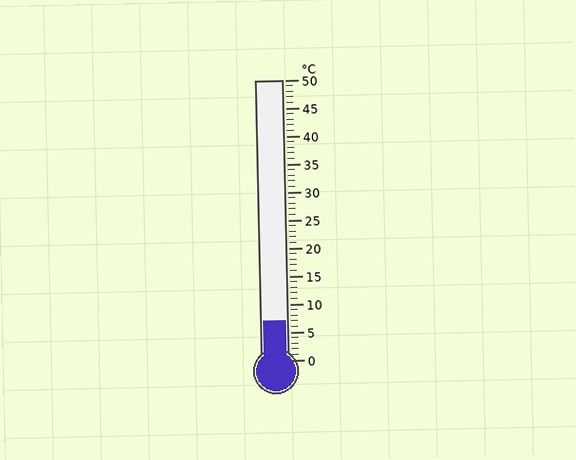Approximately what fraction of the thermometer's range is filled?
The thermometer is filled to approximately 15% of its range.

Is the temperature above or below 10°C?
The temperature is below 10°C.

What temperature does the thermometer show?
The thermometer shows approximately 7°C.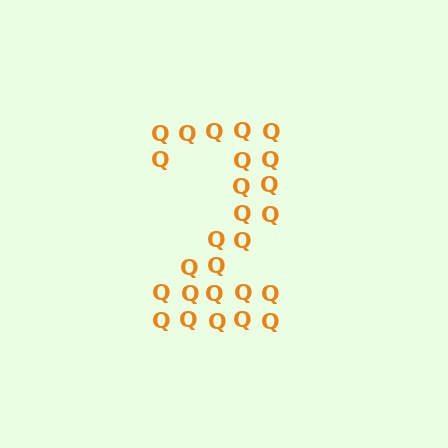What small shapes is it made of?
It is made of small letter Q's.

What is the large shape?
The large shape is the digit 2.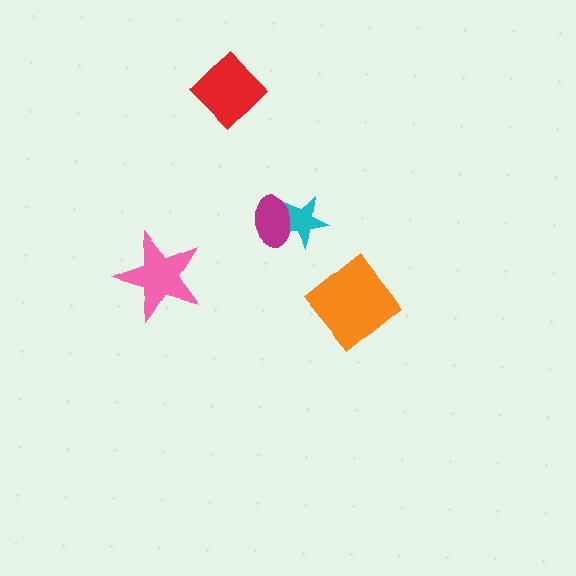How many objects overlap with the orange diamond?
0 objects overlap with the orange diamond.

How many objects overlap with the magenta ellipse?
1 object overlaps with the magenta ellipse.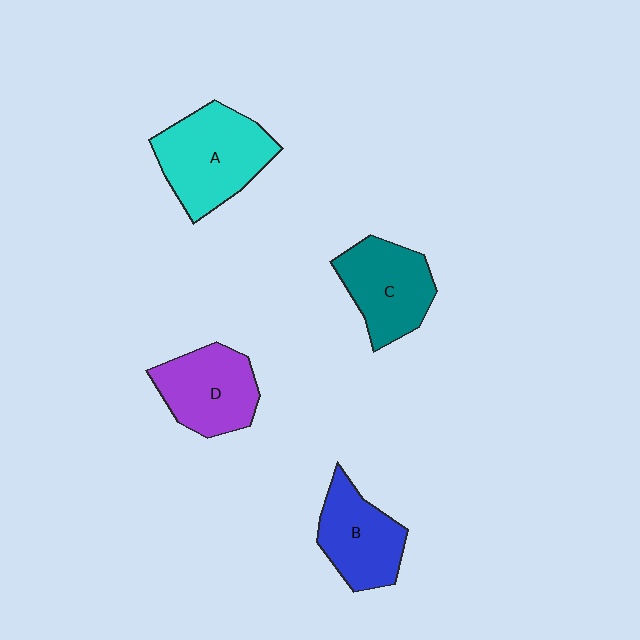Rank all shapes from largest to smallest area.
From largest to smallest: A (cyan), C (teal), D (purple), B (blue).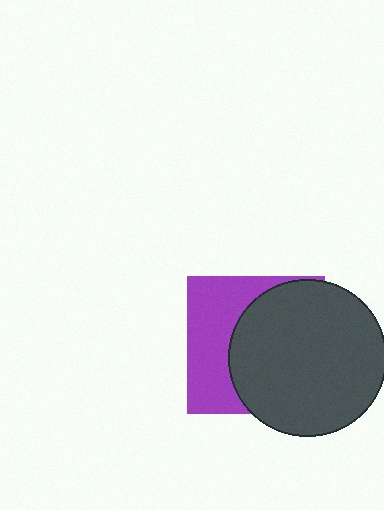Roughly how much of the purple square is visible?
A small part of it is visible (roughly 40%).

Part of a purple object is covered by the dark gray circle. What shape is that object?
It is a square.